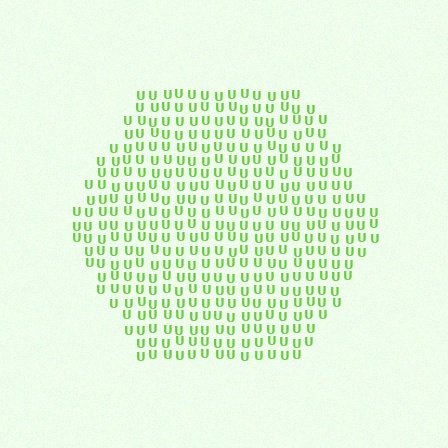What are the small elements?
The small elements are letter U's.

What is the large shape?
The large shape is a hexagon.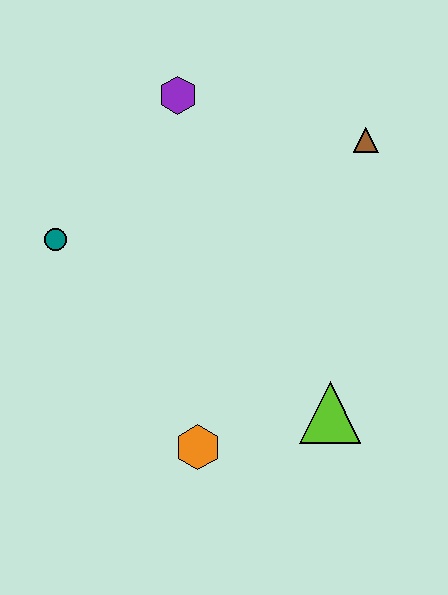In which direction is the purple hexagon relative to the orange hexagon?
The purple hexagon is above the orange hexagon.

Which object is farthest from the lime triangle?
The purple hexagon is farthest from the lime triangle.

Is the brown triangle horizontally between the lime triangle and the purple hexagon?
No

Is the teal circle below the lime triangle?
No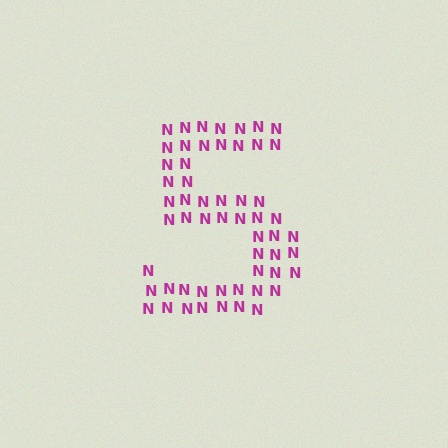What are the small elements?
The small elements are letter N's.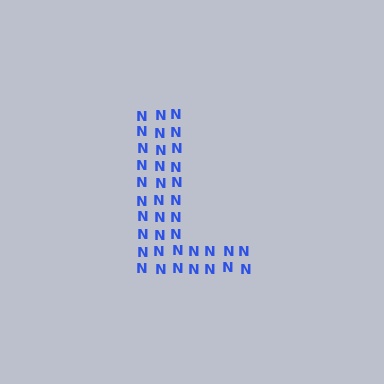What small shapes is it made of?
It is made of small letter N's.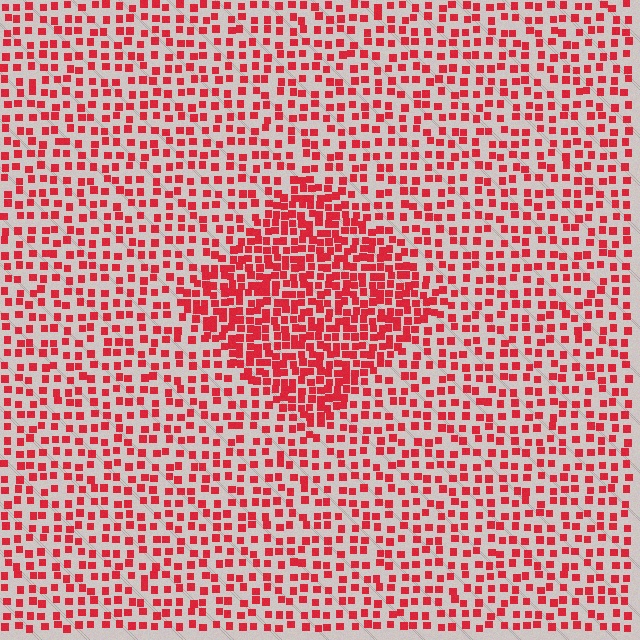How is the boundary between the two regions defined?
The boundary is defined by a change in element density (approximately 2.0x ratio). All elements are the same color, size, and shape.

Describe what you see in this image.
The image contains small red elements arranged at two different densities. A diamond-shaped region is visible where the elements are more densely packed than the surrounding area.